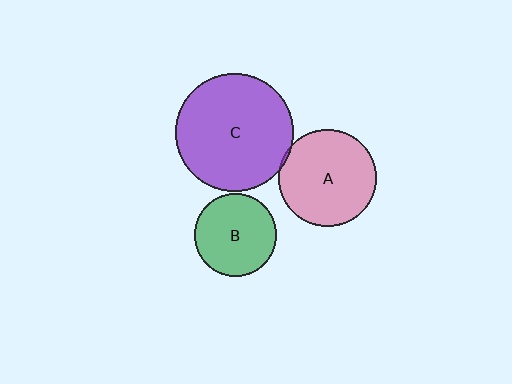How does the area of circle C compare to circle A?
Approximately 1.5 times.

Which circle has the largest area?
Circle C (purple).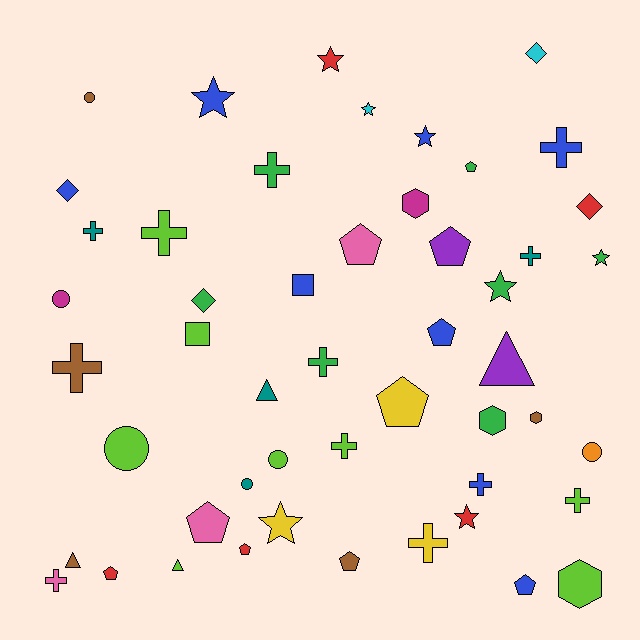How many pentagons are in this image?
There are 10 pentagons.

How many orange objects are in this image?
There is 1 orange object.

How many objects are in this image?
There are 50 objects.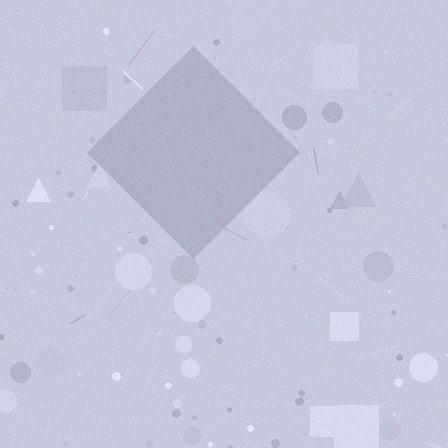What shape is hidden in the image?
A diamond is hidden in the image.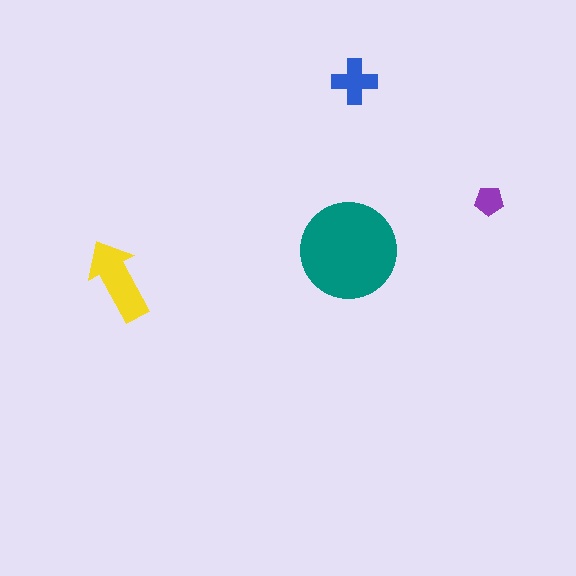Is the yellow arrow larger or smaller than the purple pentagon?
Larger.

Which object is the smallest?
The purple pentagon.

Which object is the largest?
The teal circle.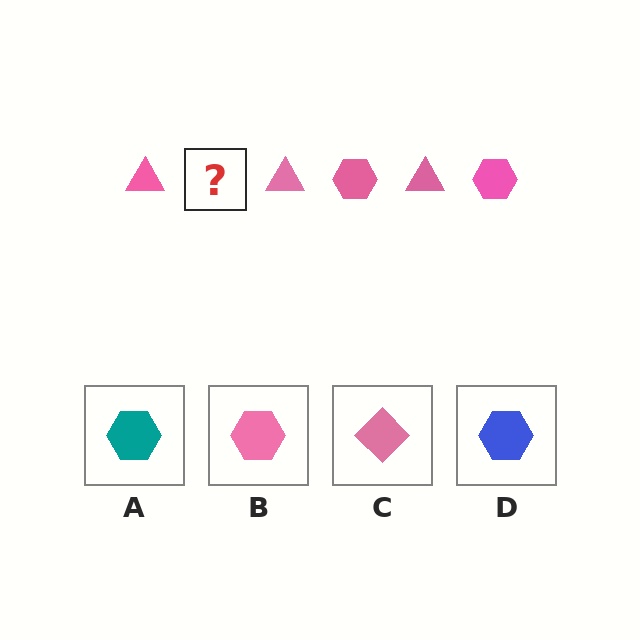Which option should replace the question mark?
Option B.